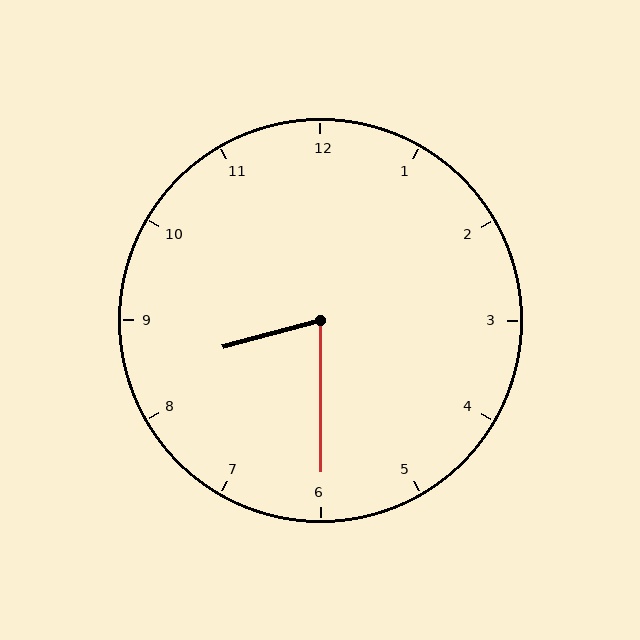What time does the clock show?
8:30.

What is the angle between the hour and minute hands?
Approximately 75 degrees.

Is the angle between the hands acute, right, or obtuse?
It is acute.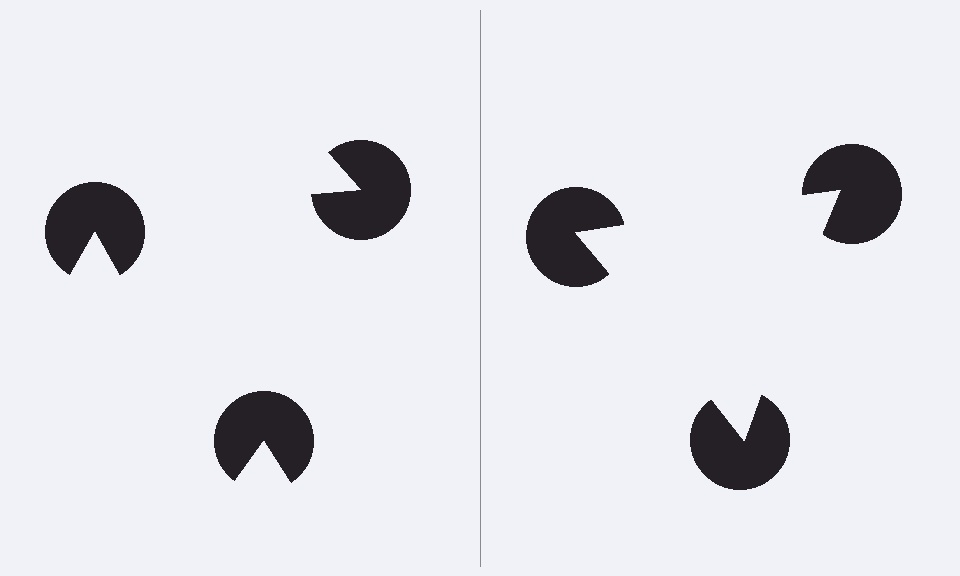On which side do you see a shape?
An illusory triangle appears on the right side. On the left side the wedge cuts are rotated, so no coherent shape forms.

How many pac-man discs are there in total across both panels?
6 — 3 on each side.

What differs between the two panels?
The pac-man discs are positioned identically on both sides; only the wedge orientations differ. On the right they align to a triangle; on the left they are misaligned.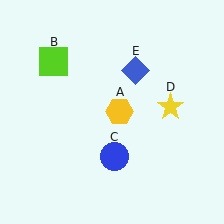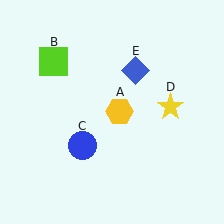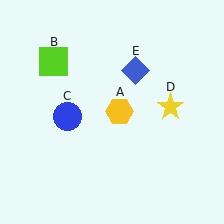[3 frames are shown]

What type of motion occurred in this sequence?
The blue circle (object C) rotated clockwise around the center of the scene.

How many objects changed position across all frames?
1 object changed position: blue circle (object C).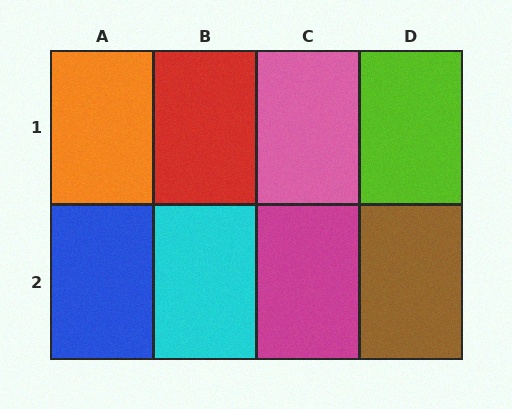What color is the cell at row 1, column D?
Lime.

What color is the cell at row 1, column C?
Pink.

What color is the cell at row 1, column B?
Red.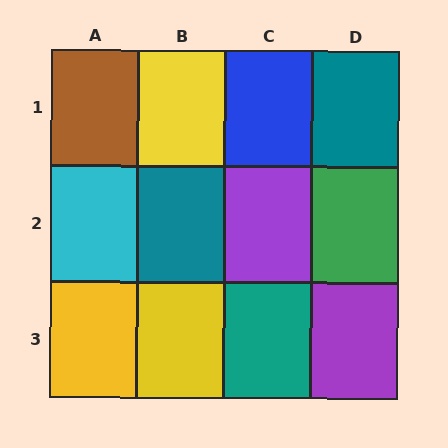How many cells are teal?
3 cells are teal.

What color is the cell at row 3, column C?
Teal.